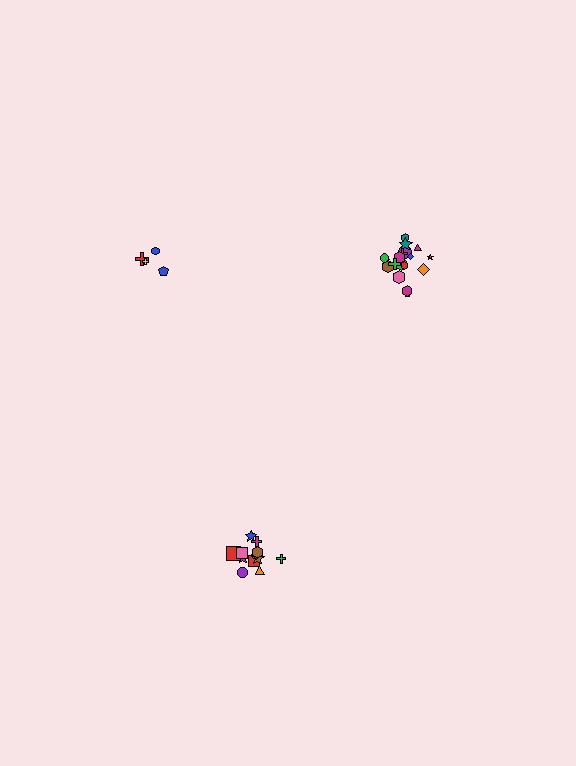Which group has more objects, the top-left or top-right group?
The top-right group.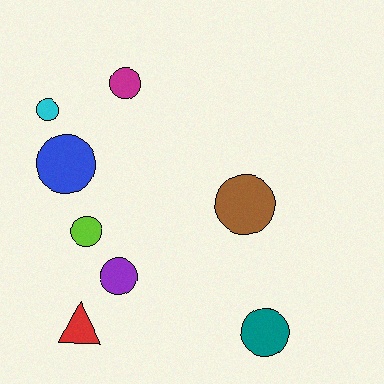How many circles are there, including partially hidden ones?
There are 7 circles.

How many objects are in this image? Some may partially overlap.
There are 8 objects.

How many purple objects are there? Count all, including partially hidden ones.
There is 1 purple object.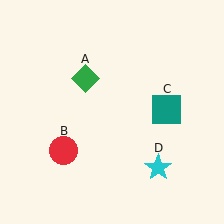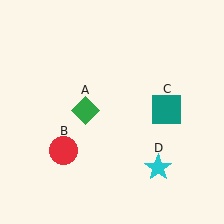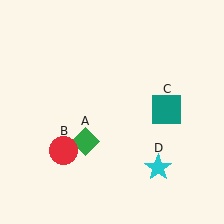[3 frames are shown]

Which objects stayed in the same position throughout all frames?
Red circle (object B) and teal square (object C) and cyan star (object D) remained stationary.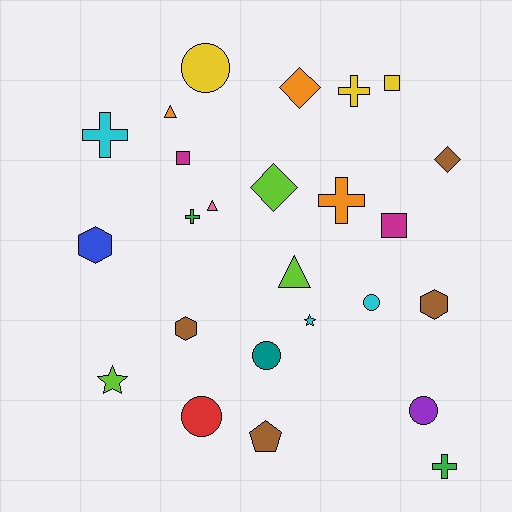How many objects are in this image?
There are 25 objects.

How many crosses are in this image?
There are 5 crosses.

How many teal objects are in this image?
There is 1 teal object.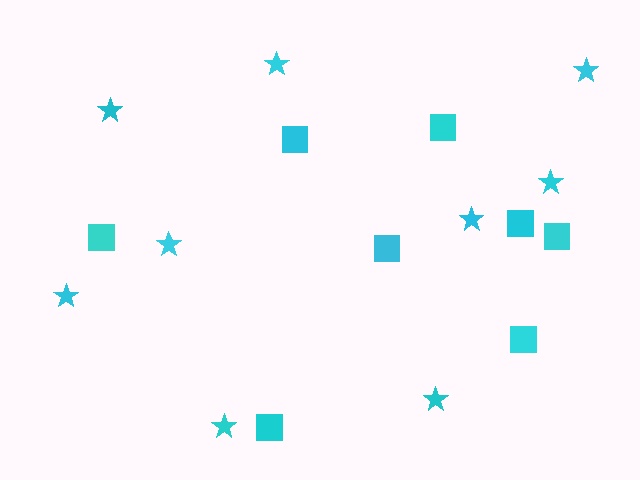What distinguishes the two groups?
There are 2 groups: one group of squares (8) and one group of stars (9).